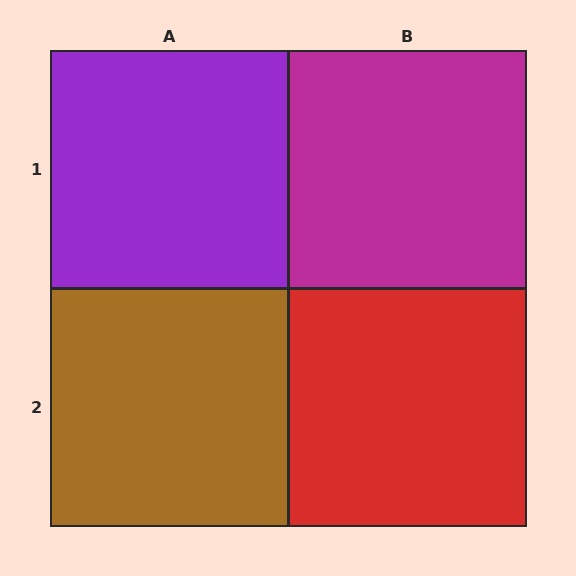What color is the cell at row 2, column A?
Brown.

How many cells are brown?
1 cell is brown.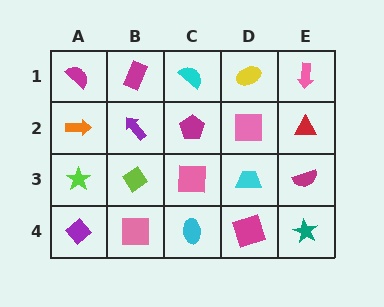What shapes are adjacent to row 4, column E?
A magenta semicircle (row 3, column E), a magenta square (row 4, column D).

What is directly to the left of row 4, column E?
A magenta square.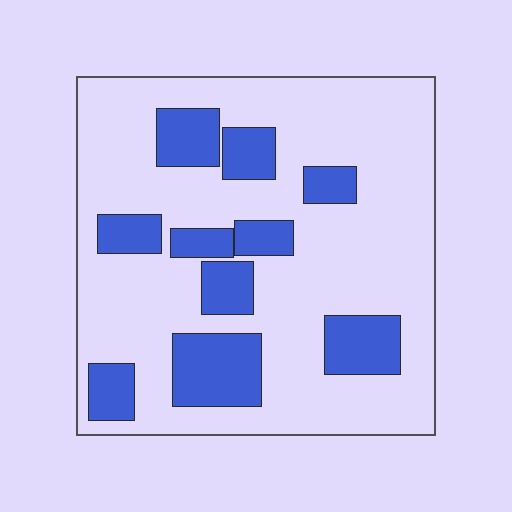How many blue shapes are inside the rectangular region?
10.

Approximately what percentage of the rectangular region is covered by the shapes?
Approximately 25%.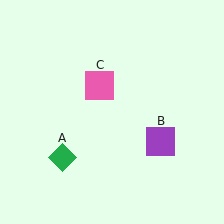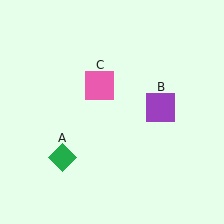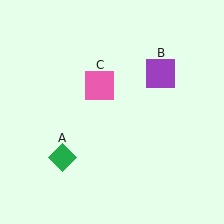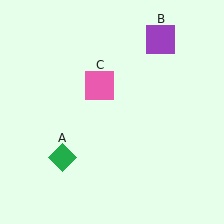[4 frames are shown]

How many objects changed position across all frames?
1 object changed position: purple square (object B).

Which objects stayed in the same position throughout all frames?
Green diamond (object A) and pink square (object C) remained stationary.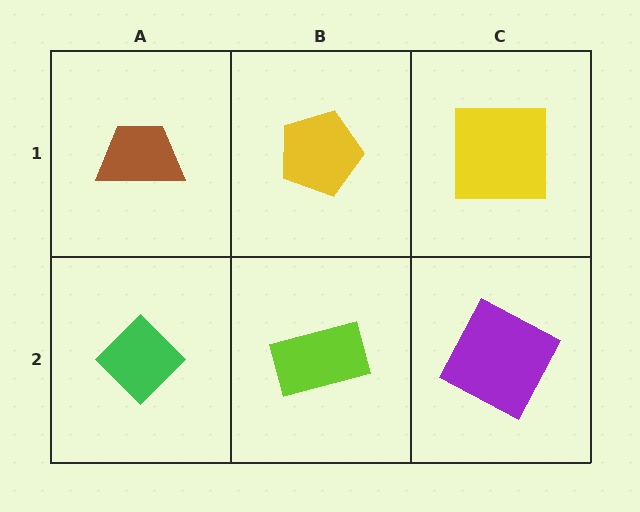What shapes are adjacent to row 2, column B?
A yellow pentagon (row 1, column B), a green diamond (row 2, column A), a purple square (row 2, column C).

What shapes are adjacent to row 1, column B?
A lime rectangle (row 2, column B), a brown trapezoid (row 1, column A), a yellow square (row 1, column C).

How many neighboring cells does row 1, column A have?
2.